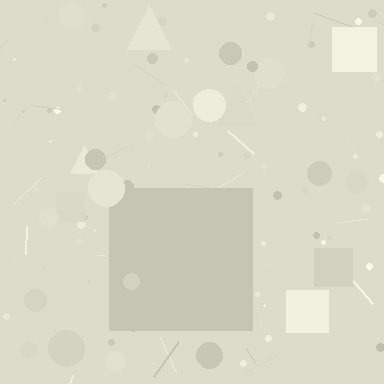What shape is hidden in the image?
A square is hidden in the image.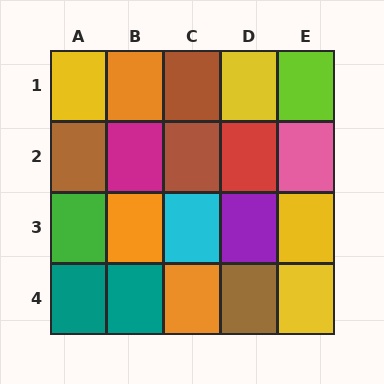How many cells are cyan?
1 cell is cyan.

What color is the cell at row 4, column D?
Brown.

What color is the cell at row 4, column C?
Orange.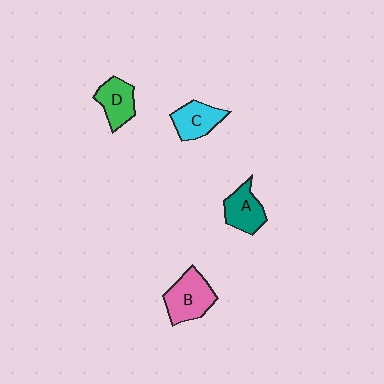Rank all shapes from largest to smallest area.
From largest to smallest: B (pink), A (teal), C (cyan), D (green).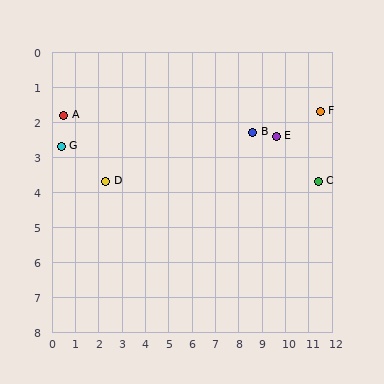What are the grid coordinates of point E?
Point E is at approximately (9.6, 2.4).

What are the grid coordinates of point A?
Point A is at approximately (0.5, 1.8).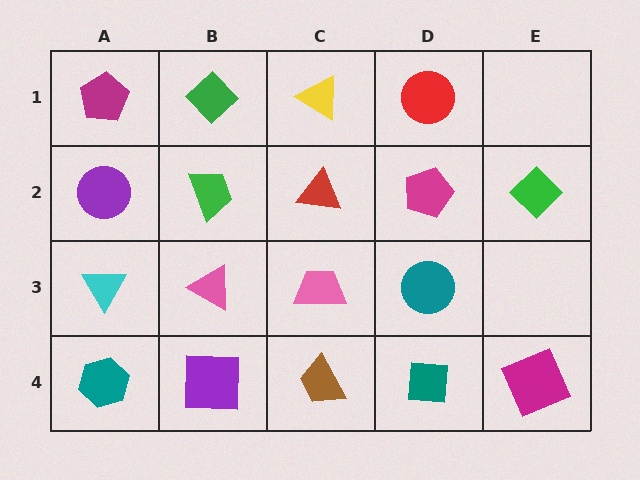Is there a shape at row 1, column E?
No, that cell is empty.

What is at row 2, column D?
A magenta pentagon.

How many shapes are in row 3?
4 shapes.